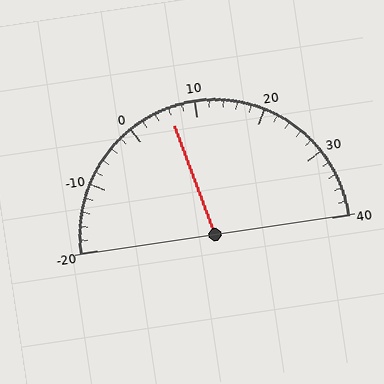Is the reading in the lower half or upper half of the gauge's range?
The reading is in the lower half of the range (-20 to 40).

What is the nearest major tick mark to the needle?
The nearest major tick mark is 10.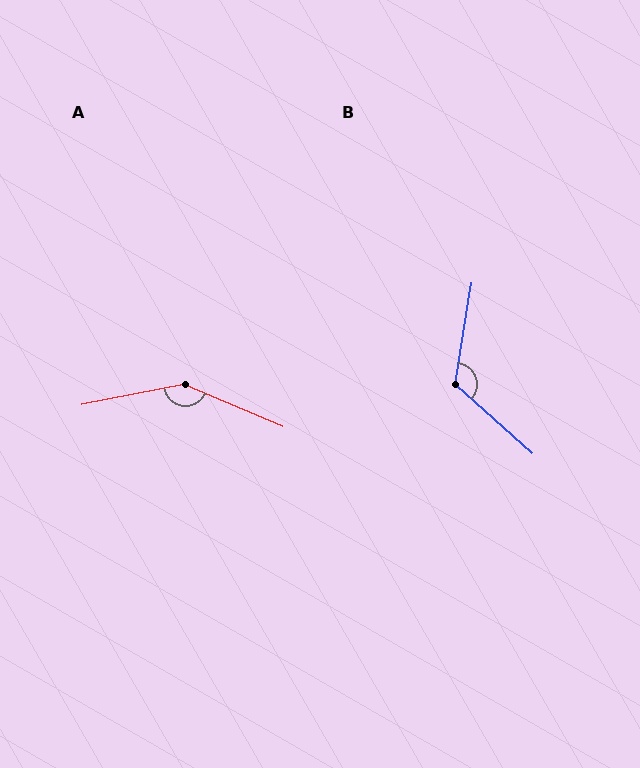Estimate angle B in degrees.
Approximately 123 degrees.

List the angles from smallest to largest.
B (123°), A (145°).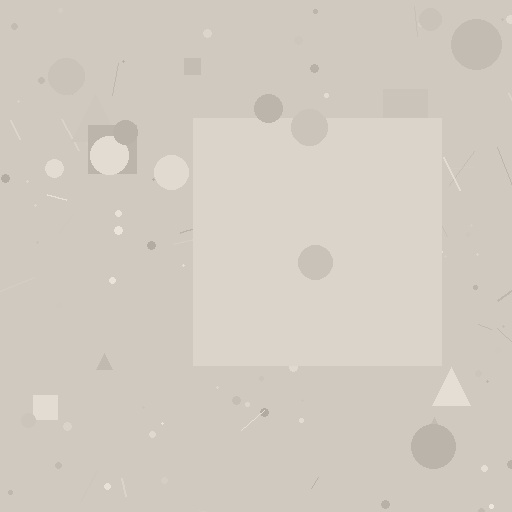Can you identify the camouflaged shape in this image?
The camouflaged shape is a square.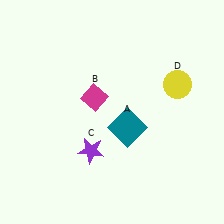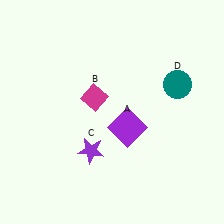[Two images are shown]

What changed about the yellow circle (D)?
In Image 1, D is yellow. In Image 2, it changed to teal.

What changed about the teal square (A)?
In Image 1, A is teal. In Image 2, it changed to purple.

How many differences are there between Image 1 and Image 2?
There are 2 differences between the two images.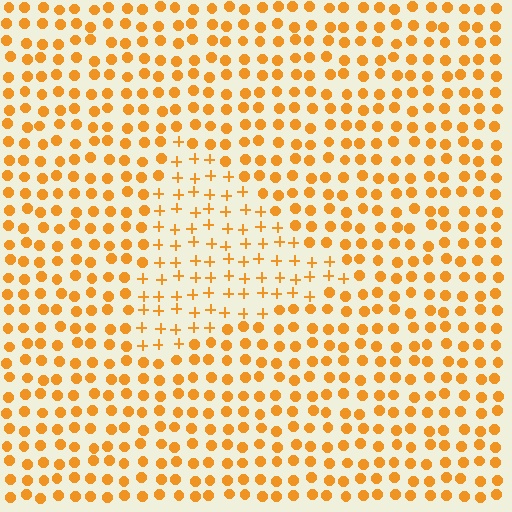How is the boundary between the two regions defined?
The boundary is defined by a change in element shape: plus signs inside vs. circles outside. All elements share the same color and spacing.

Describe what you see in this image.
The image is filled with small orange elements arranged in a uniform grid. A triangle-shaped region contains plus signs, while the surrounding area contains circles. The boundary is defined purely by the change in element shape.